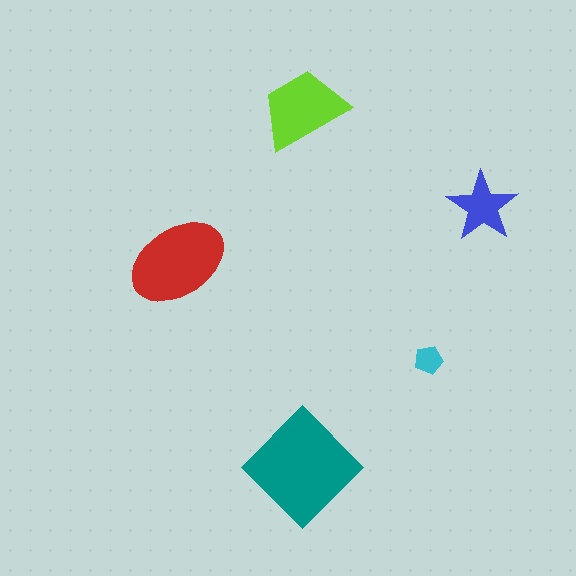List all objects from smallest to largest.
The cyan pentagon, the blue star, the lime trapezoid, the red ellipse, the teal diamond.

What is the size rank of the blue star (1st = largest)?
4th.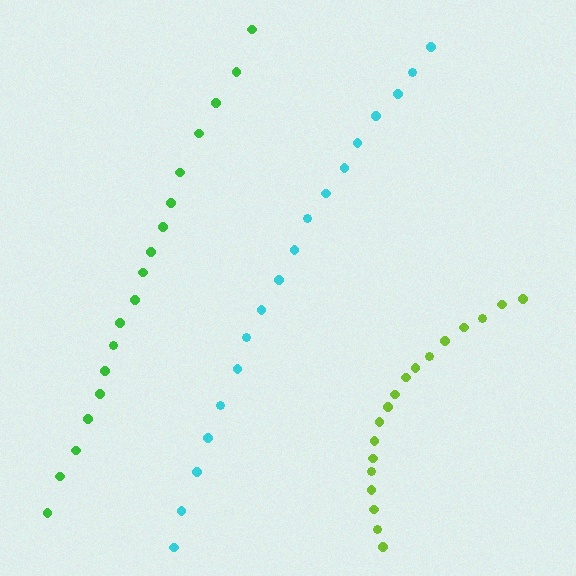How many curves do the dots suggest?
There are 3 distinct paths.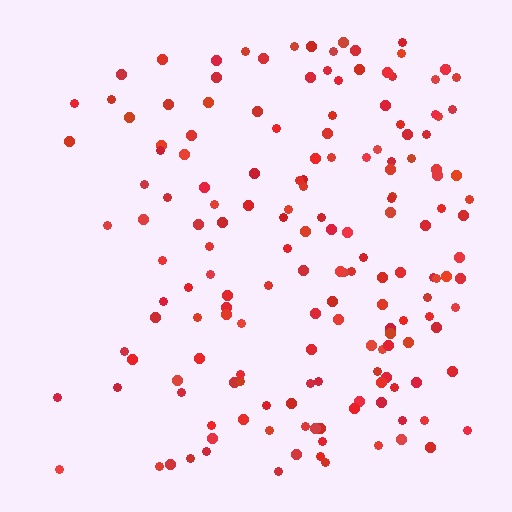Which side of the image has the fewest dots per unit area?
The left.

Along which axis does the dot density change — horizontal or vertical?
Horizontal.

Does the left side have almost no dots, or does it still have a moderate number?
Still a moderate number, just noticeably fewer than the right.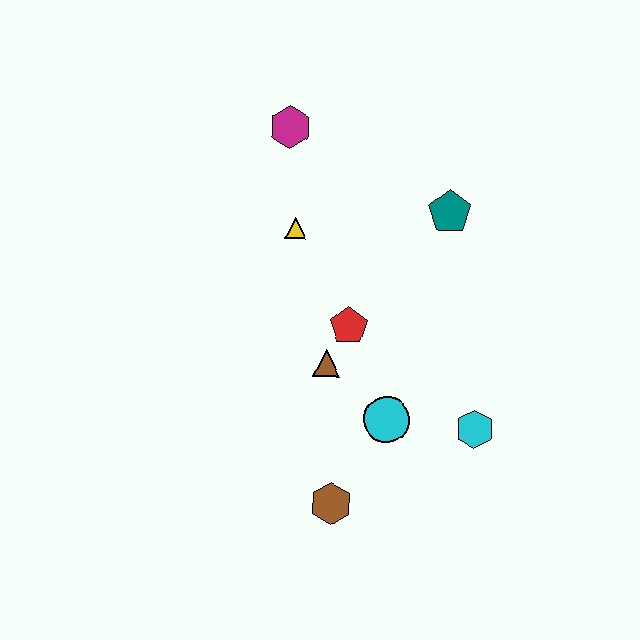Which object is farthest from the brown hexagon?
The magenta hexagon is farthest from the brown hexagon.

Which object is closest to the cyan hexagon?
The cyan circle is closest to the cyan hexagon.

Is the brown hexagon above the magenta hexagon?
No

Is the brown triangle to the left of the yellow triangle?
No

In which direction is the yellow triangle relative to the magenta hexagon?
The yellow triangle is below the magenta hexagon.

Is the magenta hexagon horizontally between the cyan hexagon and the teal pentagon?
No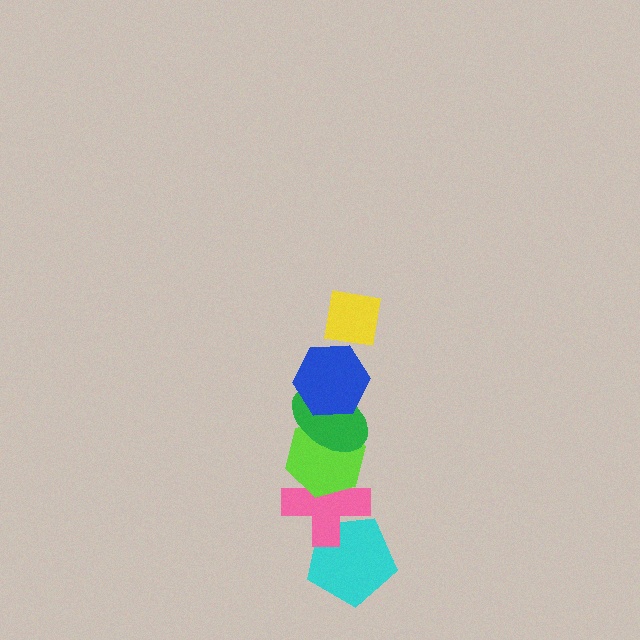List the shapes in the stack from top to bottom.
From top to bottom: the yellow square, the blue hexagon, the green ellipse, the lime hexagon, the pink cross, the cyan pentagon.